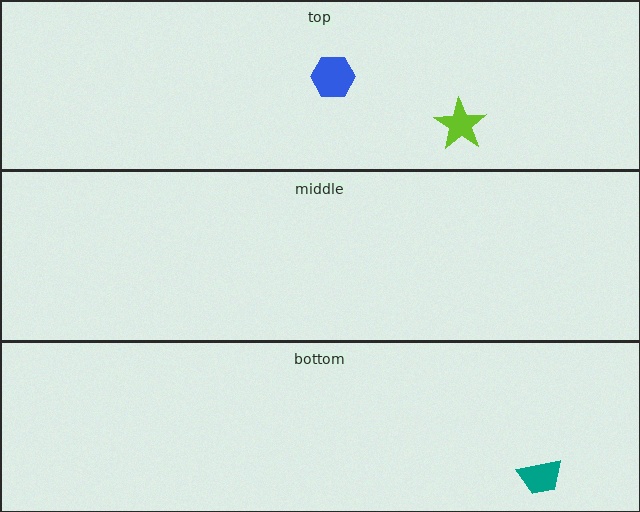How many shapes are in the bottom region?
1.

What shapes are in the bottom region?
The teal trapezoid.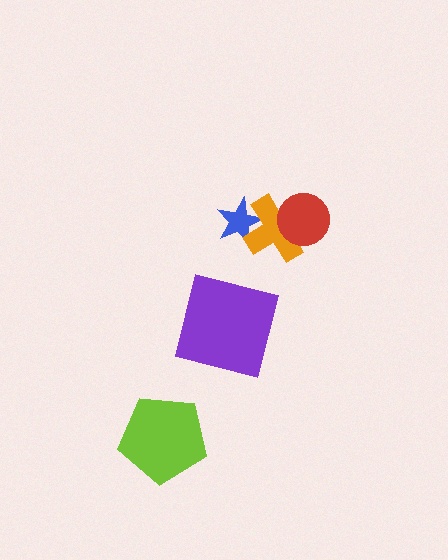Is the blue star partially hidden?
Yes, it is partially covered by another shape.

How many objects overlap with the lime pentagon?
0 objects overlap with the lime pentagon.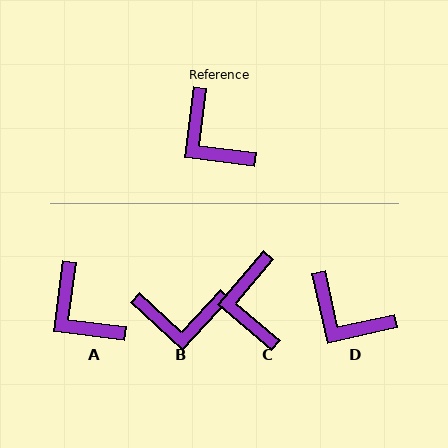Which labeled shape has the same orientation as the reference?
A.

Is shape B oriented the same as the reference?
No, it is off by about 54 degrees.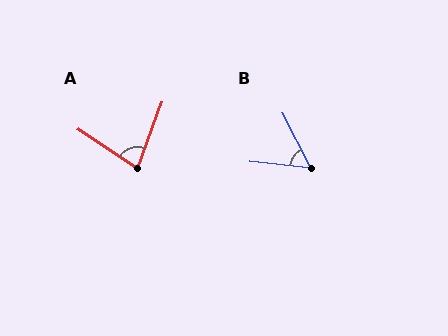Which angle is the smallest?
B, at approximately 57 degrees.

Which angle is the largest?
A, at approximately 77 degrees.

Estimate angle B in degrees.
Approximately 57 degrees.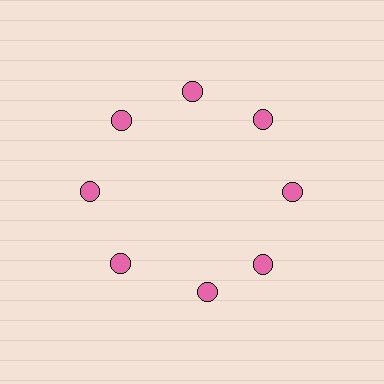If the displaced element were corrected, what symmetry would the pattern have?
It would have 8-fold rotational symmetry — the pattern would map onto itself every 45 degrees.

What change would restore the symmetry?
The symmetry would be restored by rotating it back into even spacing with its neighbors so that all 8 circles sit at equal angles and equal distance from the center.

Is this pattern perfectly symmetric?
No. The 8 pink circles are arranged in a ring, but one element near the 6 o'clock position is rotated out of alignment along the ring, breaking the 8-fold rotational symmetry.